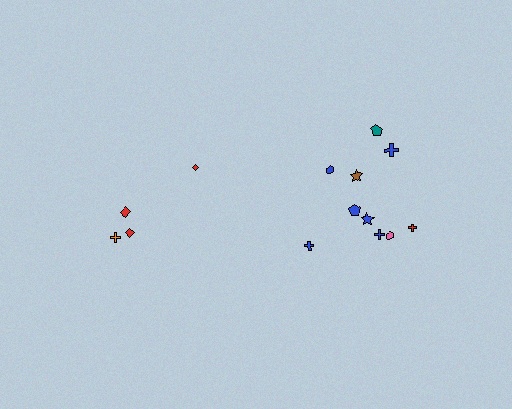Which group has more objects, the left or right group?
The right group.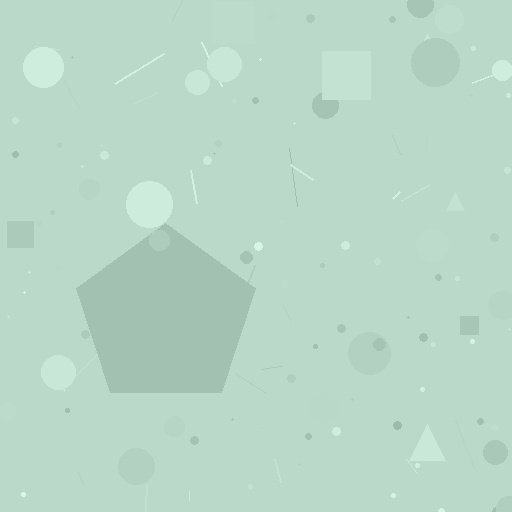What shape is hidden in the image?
A pentagon is hidden in the image.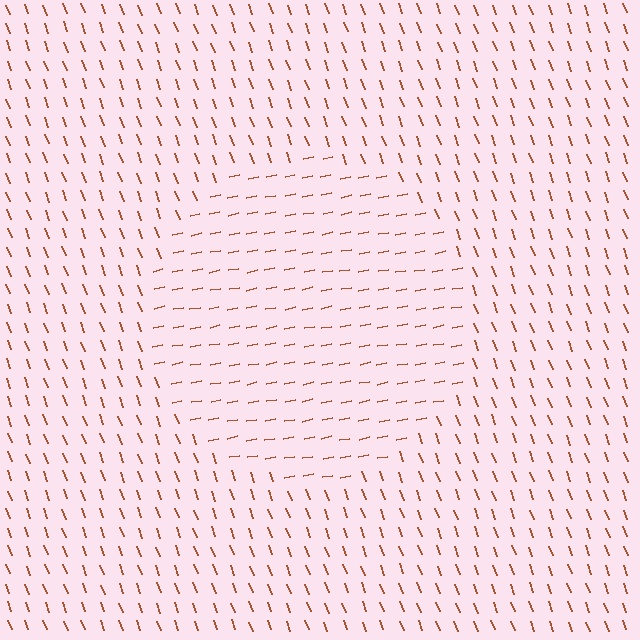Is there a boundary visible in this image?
Yes, there is a texture boundary formed by a change in line orientation.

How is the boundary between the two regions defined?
The boundary is defined purely by a change in line orientation (approximately 81 degrees difference). All lines are the same color and thickness.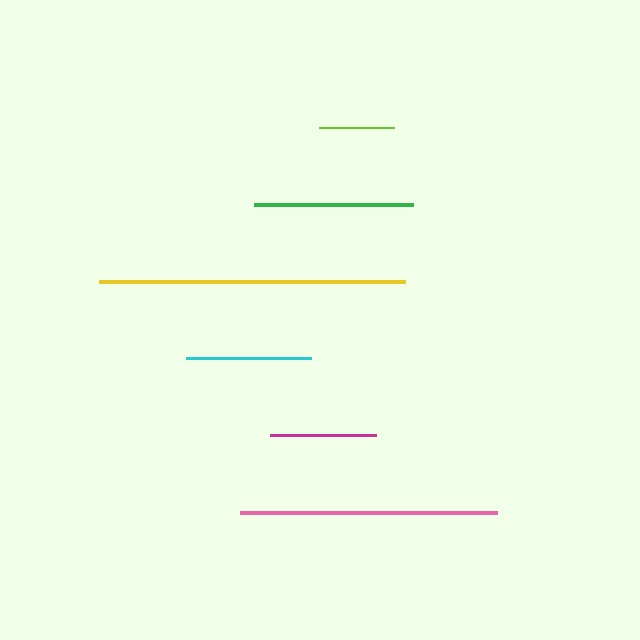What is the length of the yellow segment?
The yellow segment is approximately 306 pixels long.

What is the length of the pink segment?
The pink segment is approximately 257 pixels long.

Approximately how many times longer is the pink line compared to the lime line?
The pink line is approximately 3.4 times the length of the lime line.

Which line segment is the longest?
The yellow line is the longest at approximately 306 pixels.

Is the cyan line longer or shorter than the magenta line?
The cyan line is longer than the magenta line.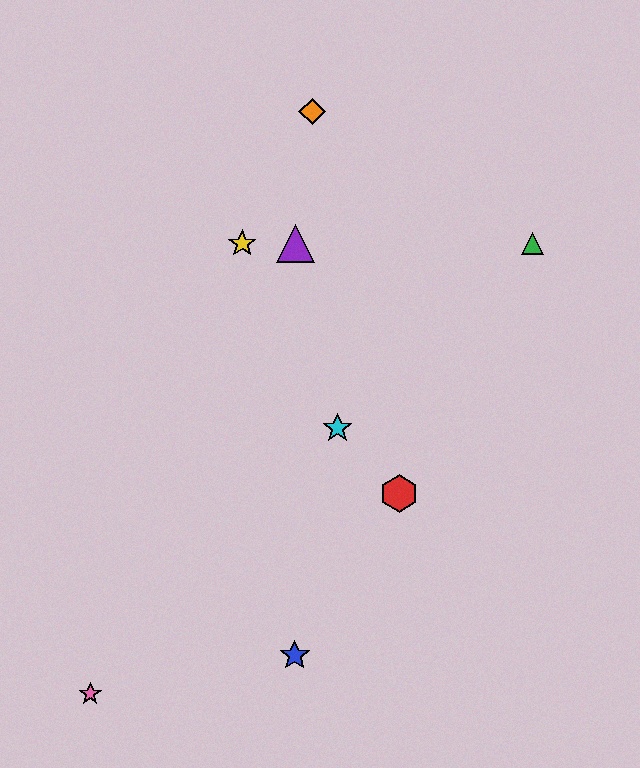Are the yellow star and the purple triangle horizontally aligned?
Yes, both are at y≈244.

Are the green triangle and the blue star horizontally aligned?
No, the green triangle is at y≈244 and the blue star is at y≈656.